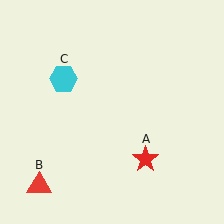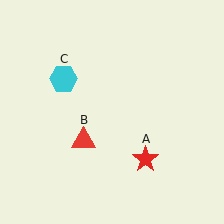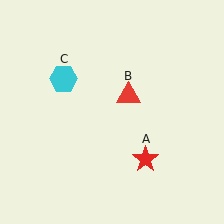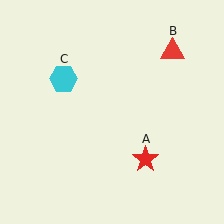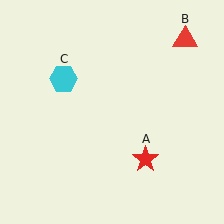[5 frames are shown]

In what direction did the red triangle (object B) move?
The red triangle (object B) moved up and to the right.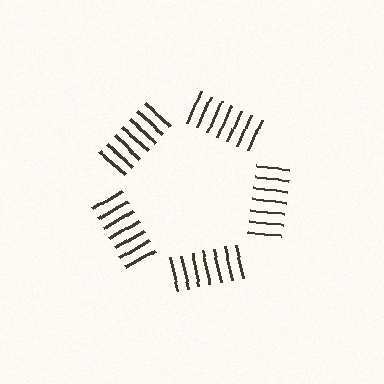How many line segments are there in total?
35 — 7 along each of the 5 edges.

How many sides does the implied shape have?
5 sides — the line-ends trace a pentagon.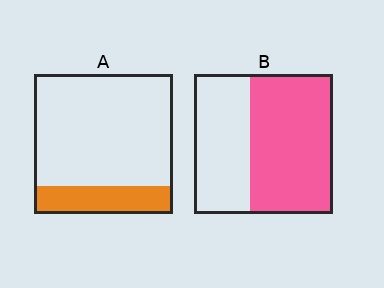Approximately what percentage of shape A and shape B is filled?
A is approximately 20% and B is approximately 60%.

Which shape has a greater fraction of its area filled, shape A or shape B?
Shape B.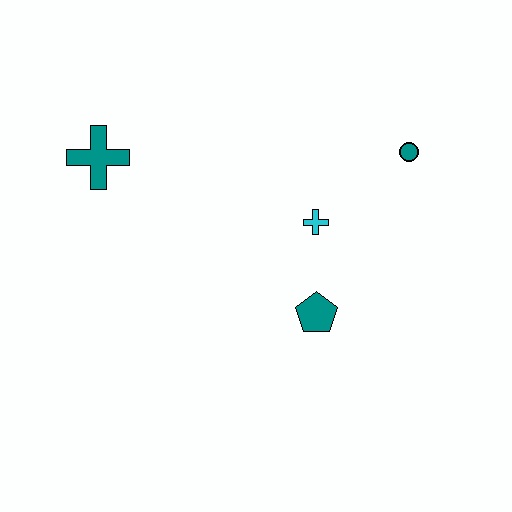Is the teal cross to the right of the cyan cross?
No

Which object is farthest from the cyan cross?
The teal cross is farthest from the cyan cross.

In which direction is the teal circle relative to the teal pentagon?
The teal circle is above the teal pentagon.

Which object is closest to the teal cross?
The cyan cross is closest to the teal cross.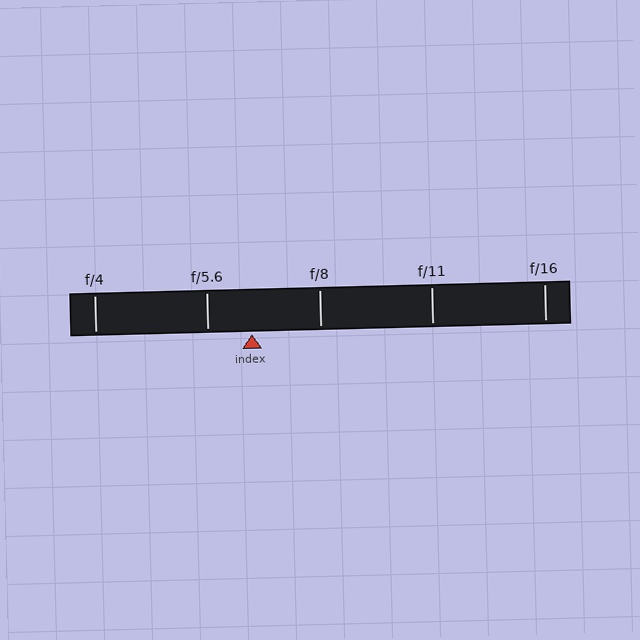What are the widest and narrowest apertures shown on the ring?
The widest aperture shown is f/4 and the narrowest is f/16.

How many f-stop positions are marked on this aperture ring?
There are 5 f-stop positions marked.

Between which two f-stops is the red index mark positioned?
The index mark is between f/5.6 and f/8.